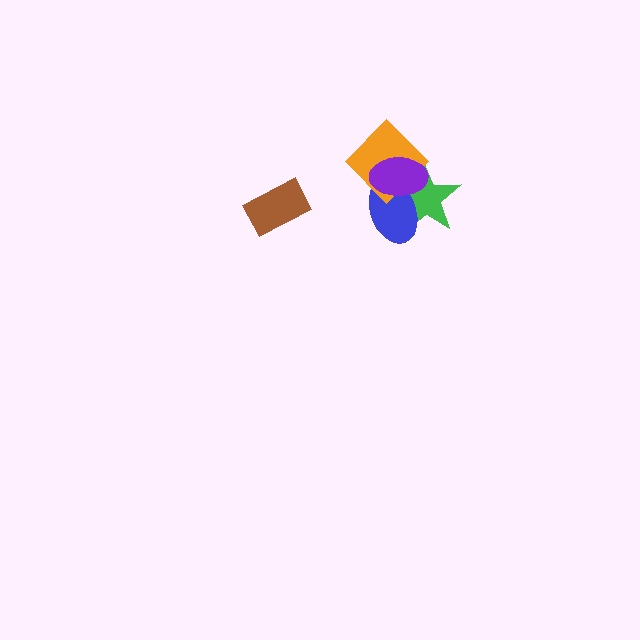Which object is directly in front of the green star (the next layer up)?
The blue ellipse is directly in front of the green star.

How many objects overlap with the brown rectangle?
0 objects overlap with the brown rectangle.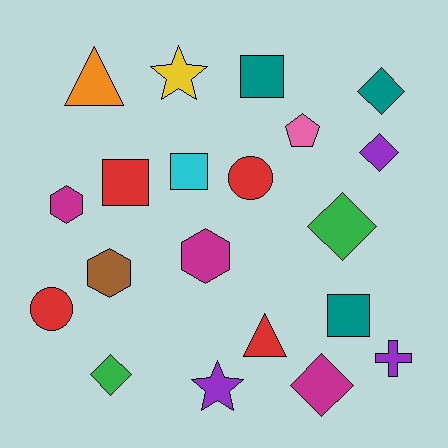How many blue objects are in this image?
There are no blue objects.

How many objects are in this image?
There are 20 objects.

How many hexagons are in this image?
There are 3 hexagons.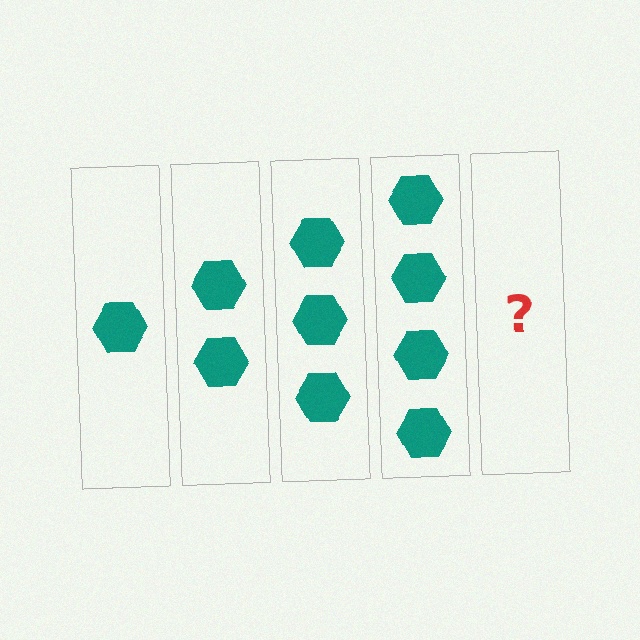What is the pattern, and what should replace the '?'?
The pattern is that each step adds one more hexagon. The '?' should be 5 hexagons.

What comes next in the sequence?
The next element should be 5 hexagons.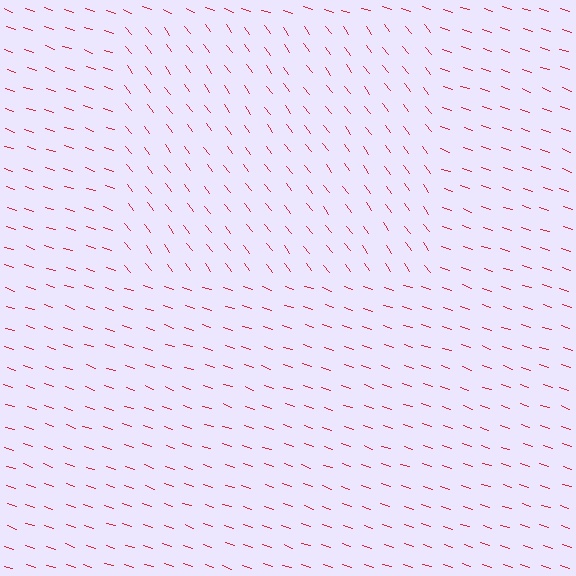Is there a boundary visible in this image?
Yes, there is a texture boundary formed by a change in line orientation.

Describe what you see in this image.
The image is filled with small red line segments. A rectangle region in the image has lines oriented differently from the surrounding lines, creating a visible texture boundary.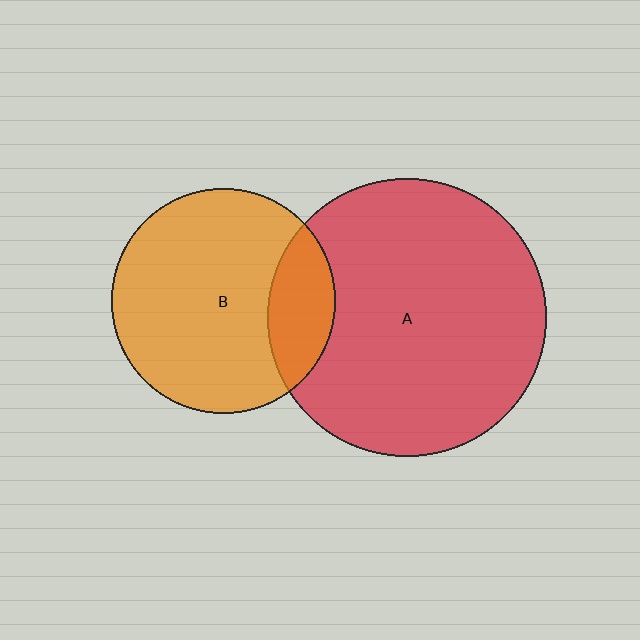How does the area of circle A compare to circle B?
Approximately 1.5 times.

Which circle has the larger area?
Circle A (red).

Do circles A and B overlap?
Yes.